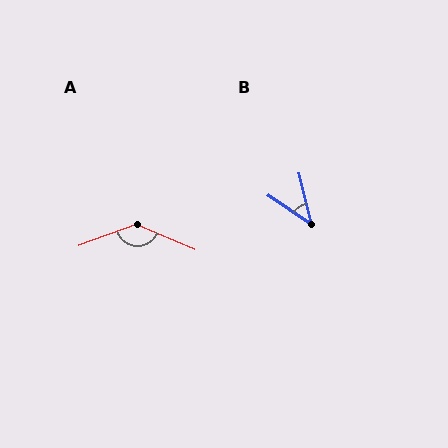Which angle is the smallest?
B, at approximately 42 degrees.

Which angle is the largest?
A, at approximately 137 degrees.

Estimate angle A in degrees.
Approximately 137 degrees.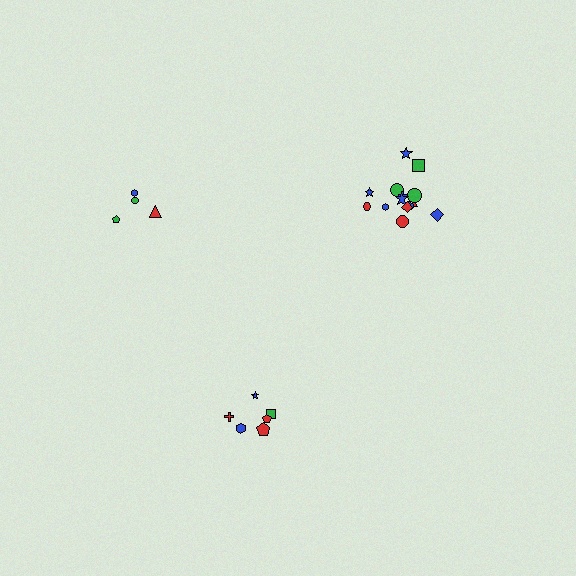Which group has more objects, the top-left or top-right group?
The top-right group.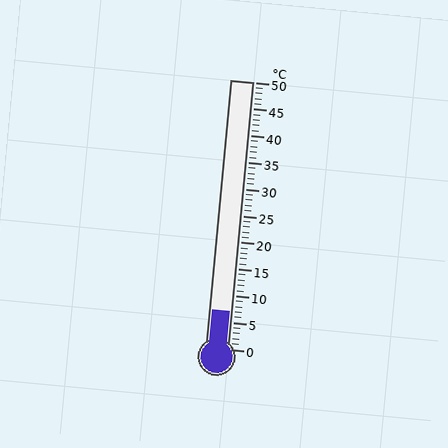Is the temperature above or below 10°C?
The temperature is below 10°C.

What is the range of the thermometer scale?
The thermometer scale ranges from 0°C to 50°C.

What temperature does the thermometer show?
The thermometer shows approximately 7°C.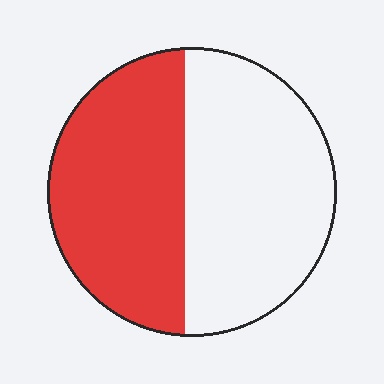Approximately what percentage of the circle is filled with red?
Approximately 45%.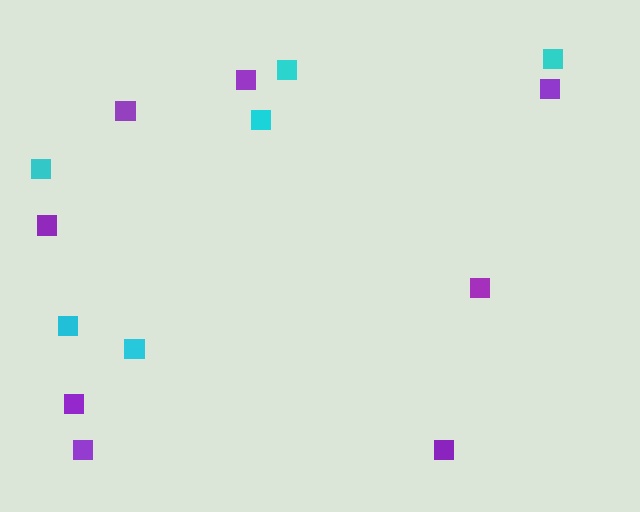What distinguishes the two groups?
There are 2 groups: one group of cyan squares (6) and one group of purple squares (8).